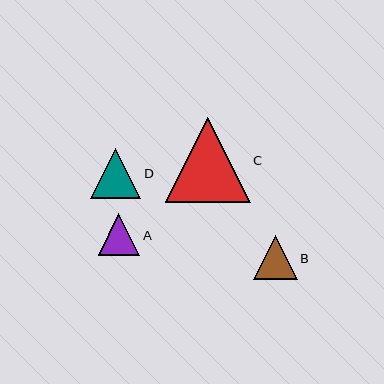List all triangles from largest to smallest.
From largest to smallest: C, D, B, A.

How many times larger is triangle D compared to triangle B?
Triangle D is approximately 1.1 times the size of triangle B.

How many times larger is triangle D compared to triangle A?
Triangle D is approximately 1.2 times the size of triangle A.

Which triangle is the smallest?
Triangle A is the smallest with a size of approximately 41 pixels.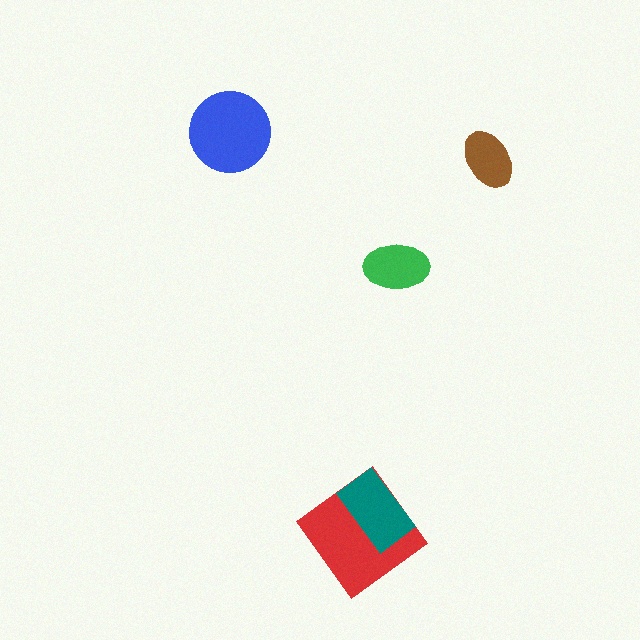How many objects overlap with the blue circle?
0 objects overlap with the blue circle.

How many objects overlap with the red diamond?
1 object overlaps with the red diamond.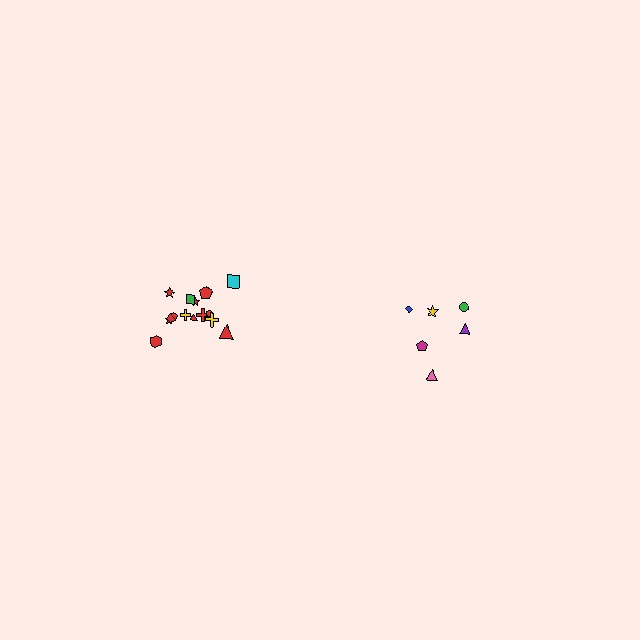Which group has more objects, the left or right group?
The left group.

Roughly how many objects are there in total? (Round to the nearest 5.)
Roughly 20 objects in total.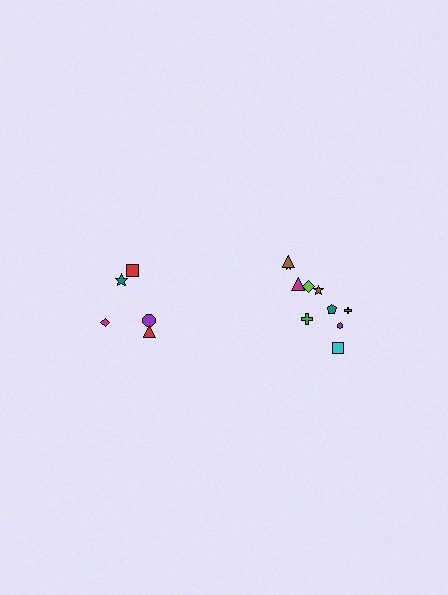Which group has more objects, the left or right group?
The right group.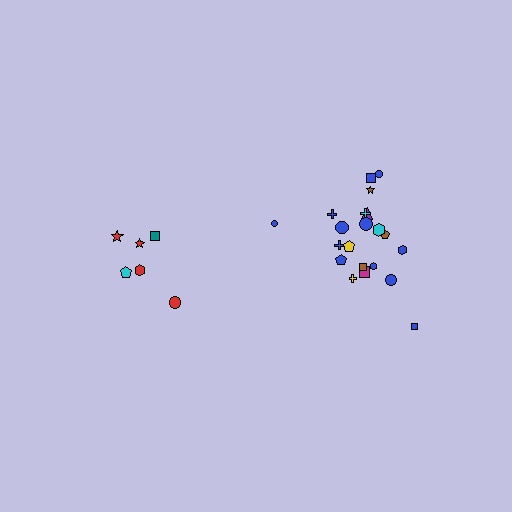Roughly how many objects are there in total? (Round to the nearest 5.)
Roughly 30 objects in total.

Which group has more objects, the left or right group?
The right group.